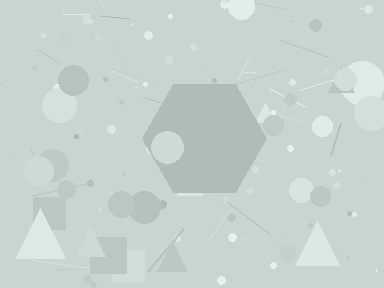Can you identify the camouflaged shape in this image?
The camouflaged shape is a hexagon.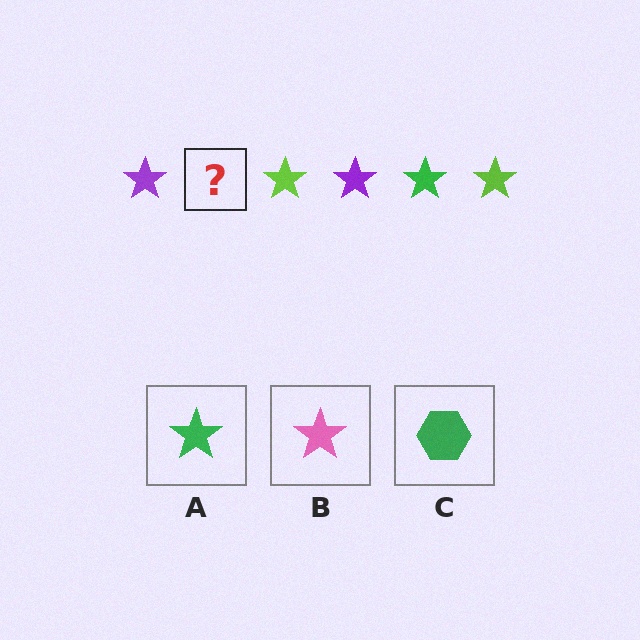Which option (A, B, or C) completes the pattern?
A.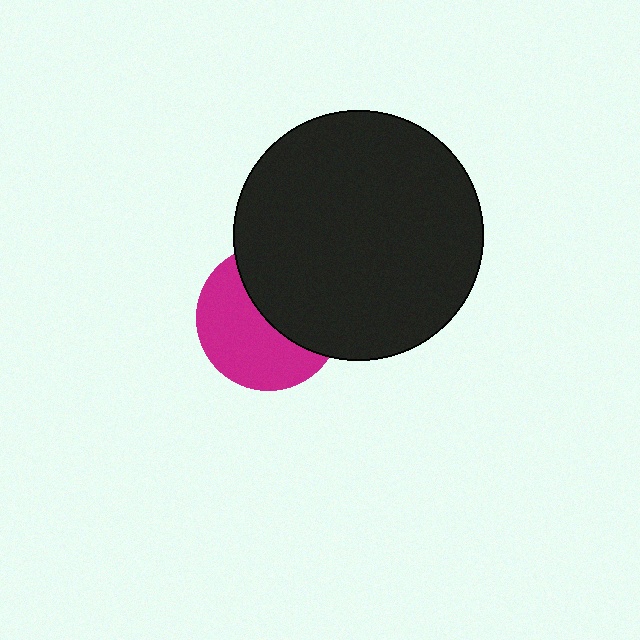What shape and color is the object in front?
The object in front is a black circle.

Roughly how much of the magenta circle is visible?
About half of it is visible (roughly 53%).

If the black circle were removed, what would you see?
You would see the complete magenta circle.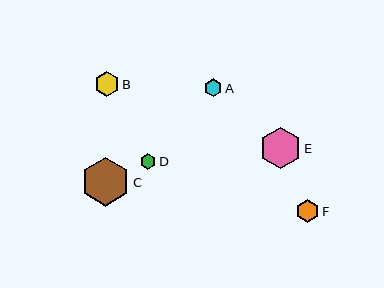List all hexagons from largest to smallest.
From largest to smallest: C, E, B, F, A, D.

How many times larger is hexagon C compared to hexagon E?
Hexagon C is approximately 1.2 times the size of hexagon E.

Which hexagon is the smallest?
Hexagon D is the smallest with a size of approximately 16 pixels.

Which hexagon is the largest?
Hexagon C is the largest with a size of approximately 49 pixels.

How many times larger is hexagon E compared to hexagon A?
Hexagon E is approximately 2.3 times the size of hexagon A.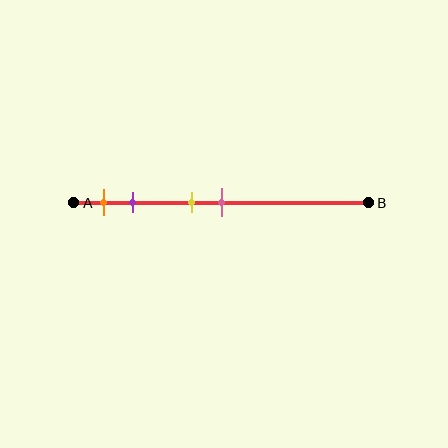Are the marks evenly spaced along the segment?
No, the marks are not evenly spaced.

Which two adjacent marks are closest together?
The yellow and pink marks are the closest adjacent pair.